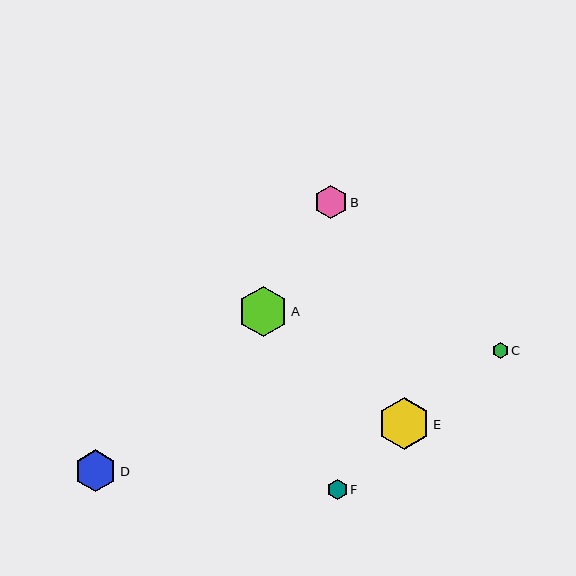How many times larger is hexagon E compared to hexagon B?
Hexagon E is approximately 1.6 times the size of hexagon B.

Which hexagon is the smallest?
Hexagon C is the smallest with a size of approximately 16 pixels.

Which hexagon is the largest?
Hexagon E is the largest with a size of approximately 52 pixels.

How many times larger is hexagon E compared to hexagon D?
Hexagon E is approximately 1.2 times the size of hexagon D.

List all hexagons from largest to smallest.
From largest to smallest: E, A, D, B, F, C.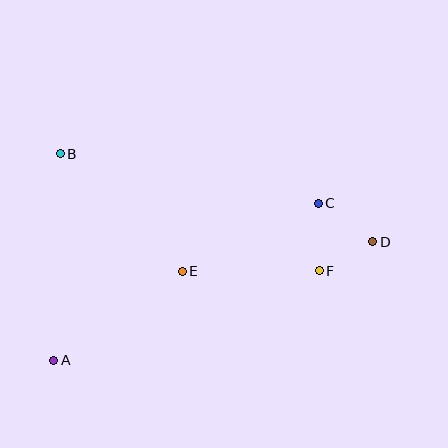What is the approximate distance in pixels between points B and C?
The distance between B and C is approximately 263 pixels.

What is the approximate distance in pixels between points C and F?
The distance between C and F is approximately 68 pixels.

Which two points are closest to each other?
Points D and F are closest to each other.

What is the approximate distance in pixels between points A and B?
The distance between A and B is approximately 207 pixels.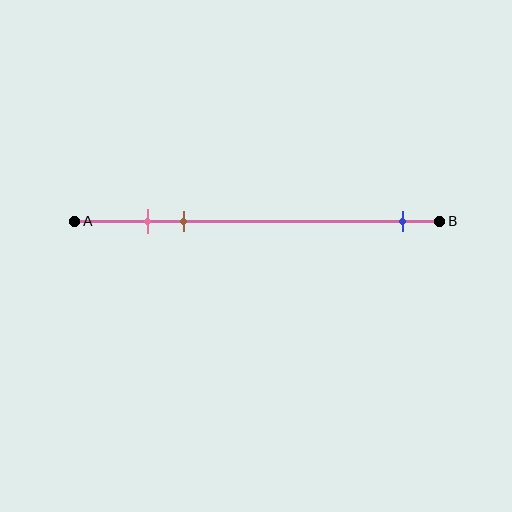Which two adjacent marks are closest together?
The pink and brown marks are the closest adjacent pair.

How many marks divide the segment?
There are 3 marks dividing the segment.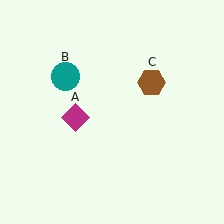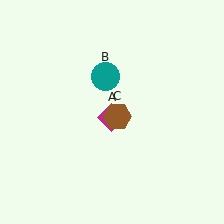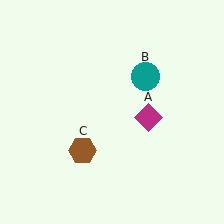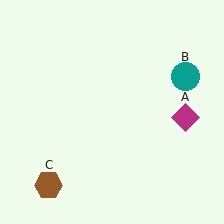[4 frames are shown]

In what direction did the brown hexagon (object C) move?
The brown hexagon (object C) moved down and to the left.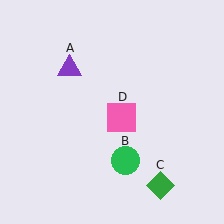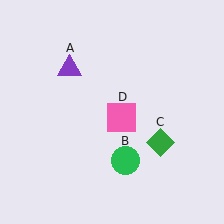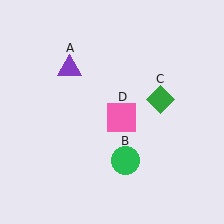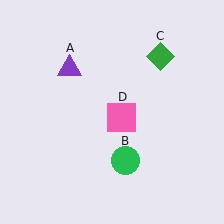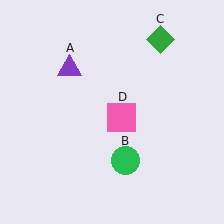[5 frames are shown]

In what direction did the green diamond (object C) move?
The green diamond (object C) moved up.